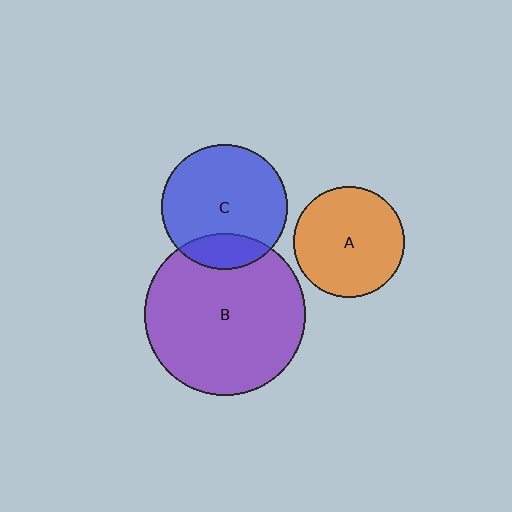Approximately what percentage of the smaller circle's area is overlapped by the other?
Approximately 20%.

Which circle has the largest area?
Circle B (purple).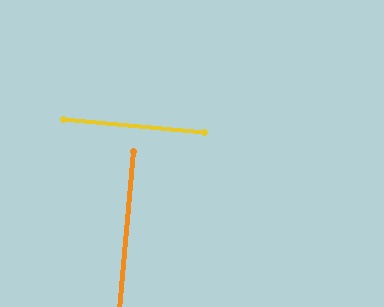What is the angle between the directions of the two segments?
Approximately 90 degrees.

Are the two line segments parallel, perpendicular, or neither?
Perpendicular — they meet at approximately 90°.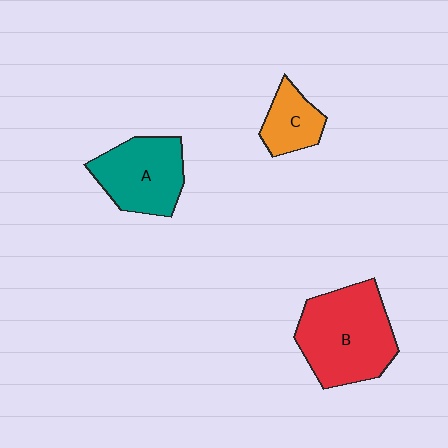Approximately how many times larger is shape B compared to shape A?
Approximately 1.4 times.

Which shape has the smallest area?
Shape C (orange).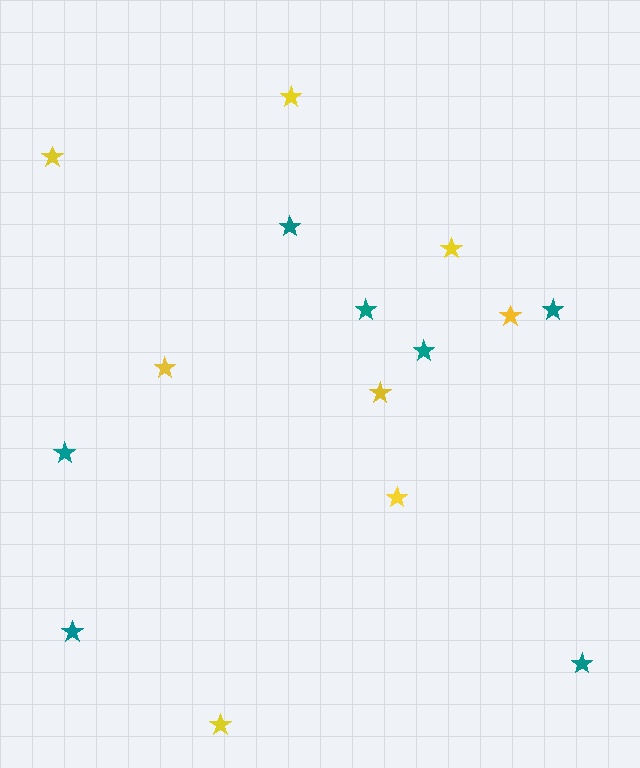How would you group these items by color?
There are 2 groups: one group of teal stars (7) and one group of yellow stars (8).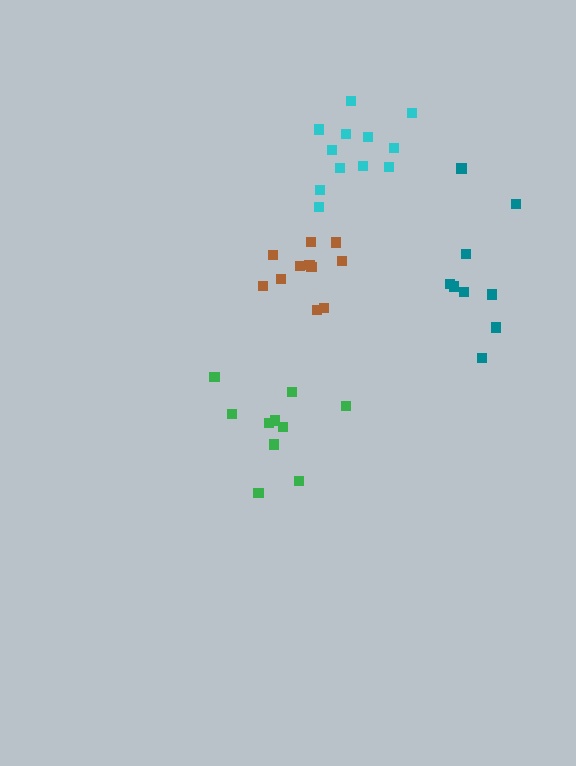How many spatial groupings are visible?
There are 4 spatial groupings.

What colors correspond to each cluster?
The clusters are colored: green, brown, cyan, teal.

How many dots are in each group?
Group 1: 10 dots, Group 2: 11 dots, Group 3: 12 dots, Group 4: 9 dots (42 total).